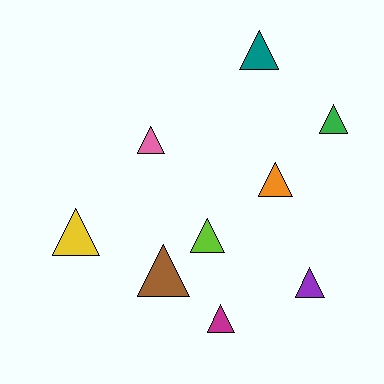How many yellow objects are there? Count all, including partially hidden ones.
There is 1 yellow object.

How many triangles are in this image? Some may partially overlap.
There are 9 triangles.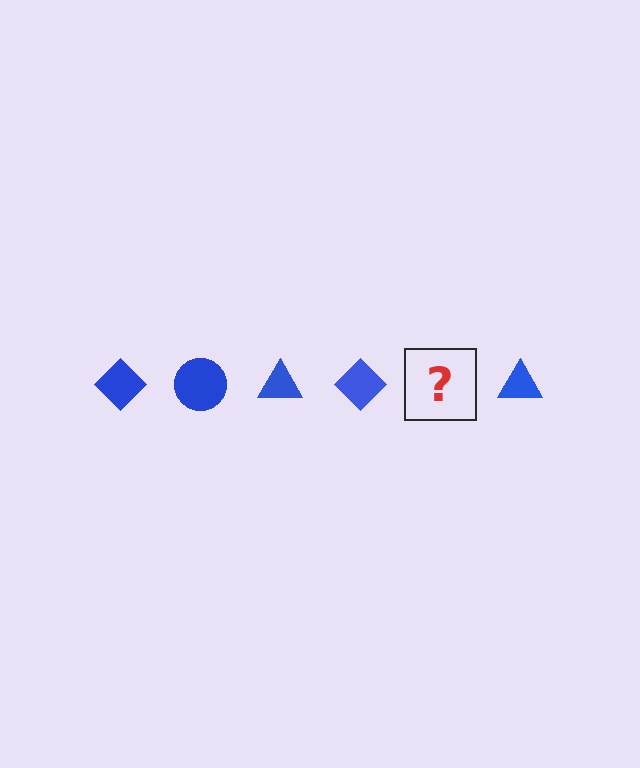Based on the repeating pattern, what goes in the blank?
The blank should be a blue circle.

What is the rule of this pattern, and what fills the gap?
The rule is that the pattern cycles through diamond, circle, triangle shapes in blue. The gap should be filled with a blue circle.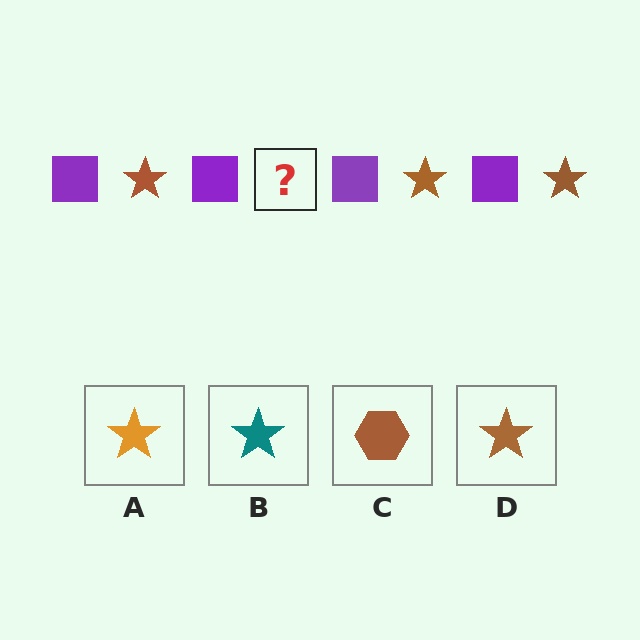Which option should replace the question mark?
Option D.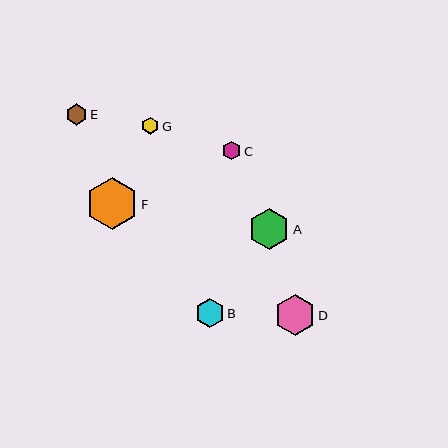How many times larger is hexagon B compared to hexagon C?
Hexagon B is approximately 1.5 times the size of hexagon C.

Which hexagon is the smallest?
Hexagon G is the smallest with a size of approximately 17 pixels.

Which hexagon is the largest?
Hexagon F is the largest with a size of approximately 52 pixels.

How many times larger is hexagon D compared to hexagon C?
Hexagon D is approximately 2.2 times the size of hexagon C.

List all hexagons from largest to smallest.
From largest to smallest: F, A, D, B, E, C, G.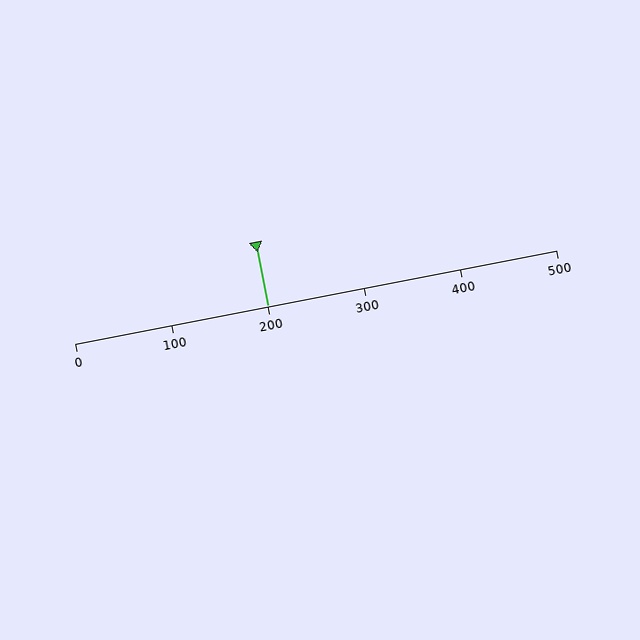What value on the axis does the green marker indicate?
The marker indicates approximately 200.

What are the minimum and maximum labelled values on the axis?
The axis runs from 0 to 500.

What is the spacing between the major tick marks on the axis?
The major ticks are spaced 100 apart.